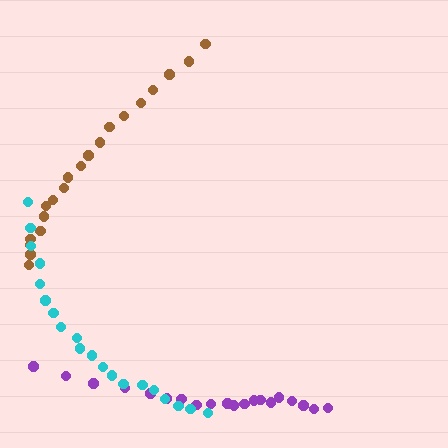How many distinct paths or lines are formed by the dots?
There are 3 distinct paths.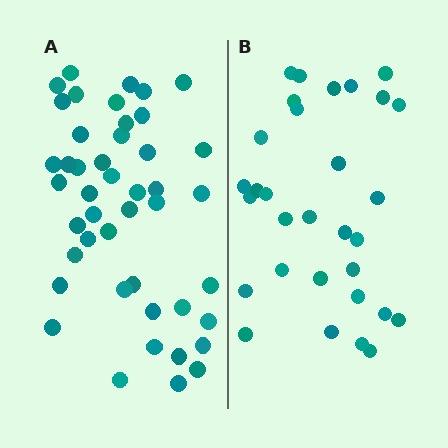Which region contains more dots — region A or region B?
Region A (the left region) has more dots.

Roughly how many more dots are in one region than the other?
Region A has approximately 15 more dots than region B.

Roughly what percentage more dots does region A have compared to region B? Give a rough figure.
About 45% more.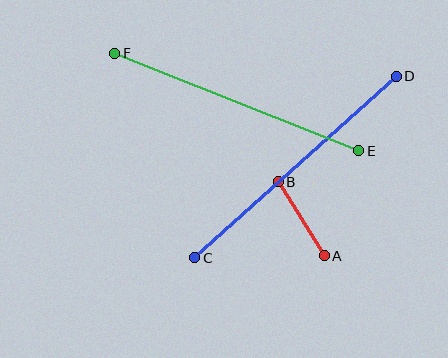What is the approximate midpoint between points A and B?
The midpoint is at approximately (301, 219) pixels.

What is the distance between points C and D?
The distance is approximately 271 pixels.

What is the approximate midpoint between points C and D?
The midpoint is at approximately (296, 167) pixels.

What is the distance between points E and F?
The distance is approximately 263 pixels.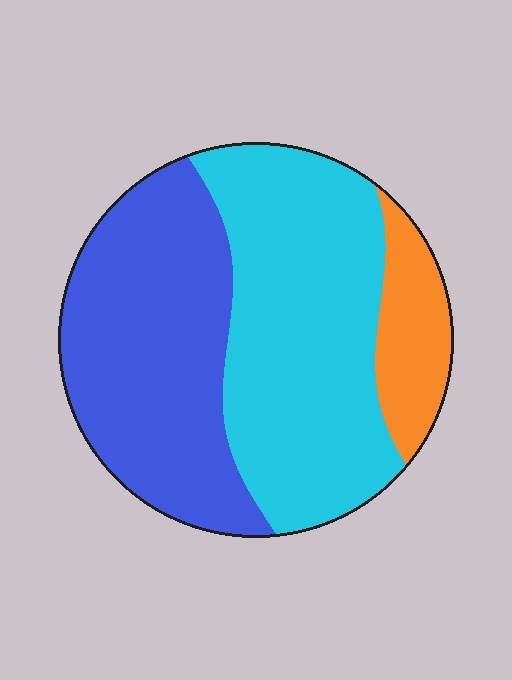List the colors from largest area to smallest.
From largest to smallest: cyan, blue, orange.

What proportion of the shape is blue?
Blue takes up between a quarter and a half of the shape.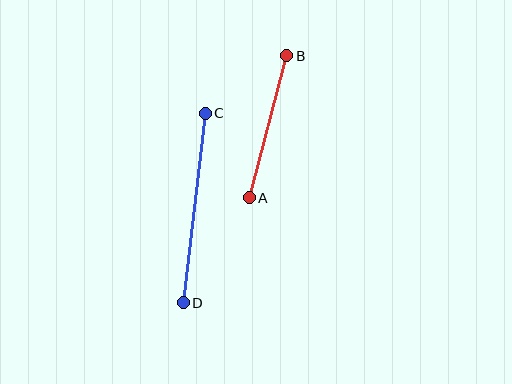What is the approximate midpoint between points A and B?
The midpoint is at approximately (268, 127) pixels.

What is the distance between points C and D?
The distance is approximately 191 pixels.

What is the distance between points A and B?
The distance is approximately 147 pixels.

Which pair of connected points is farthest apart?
Points C and D are farthest apart.